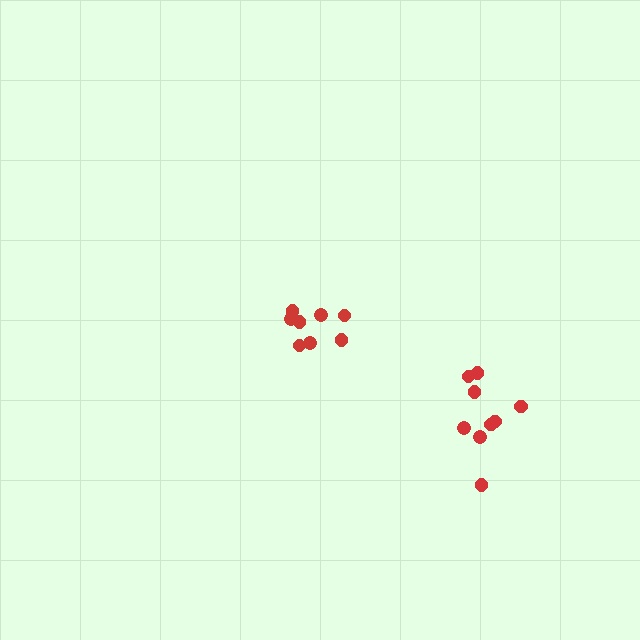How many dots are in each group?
Group 1: 8 dots, Group 2: 9 dots (17 total).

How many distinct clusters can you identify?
There are 2 distinct clusters.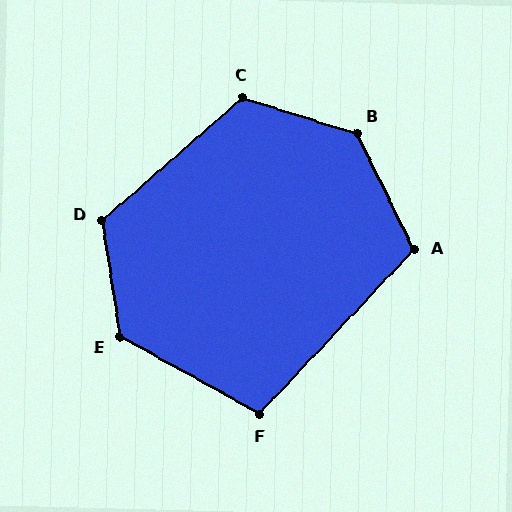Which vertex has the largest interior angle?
B, at approximately 134 degrees.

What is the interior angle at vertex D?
Approximately 122 degrees (obtuse).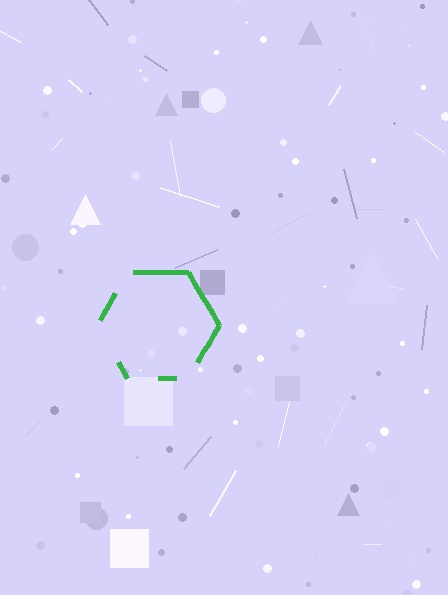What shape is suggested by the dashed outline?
The dashed outline suggests a hexagon.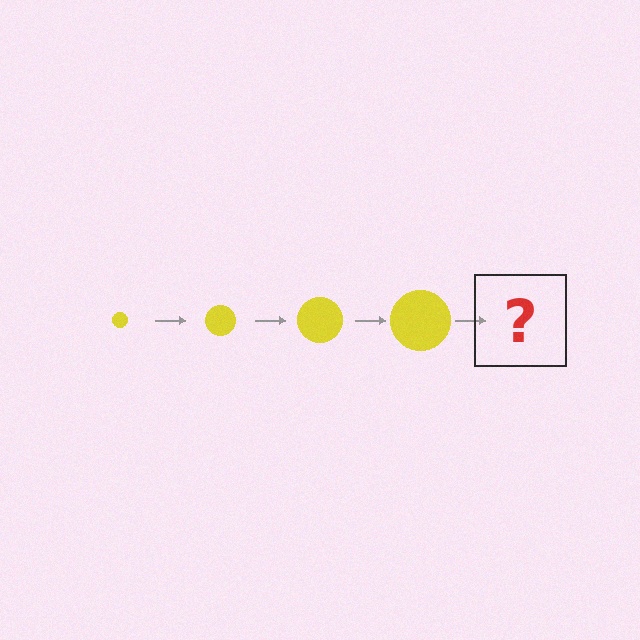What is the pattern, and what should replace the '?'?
The pattern is that the circle gets progressively larger each step. The '?' should be a yellow circle, larger than the previous one.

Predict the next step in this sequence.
The next step is a yellow circle, larger than the previous one.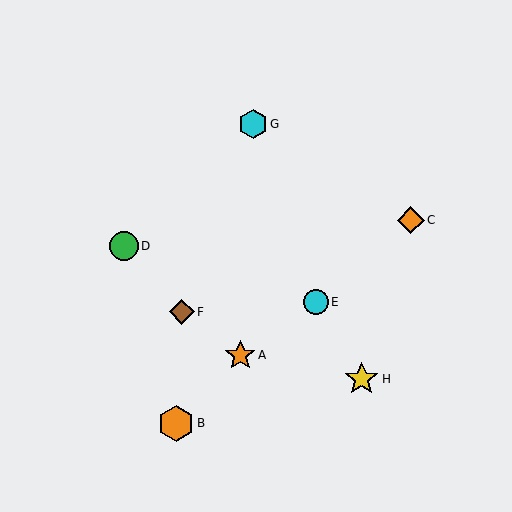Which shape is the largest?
The orange hexagon (labeled B) is the largest.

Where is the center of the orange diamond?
The center of the orange diamond is at (411, 220).